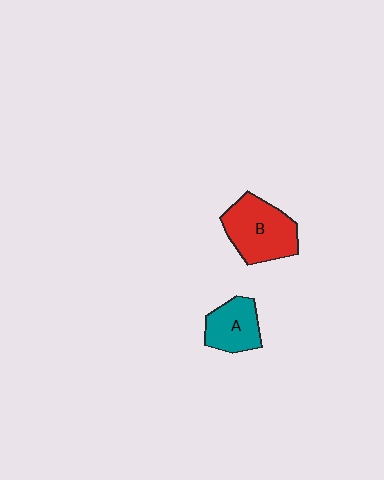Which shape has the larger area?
Shape B (red).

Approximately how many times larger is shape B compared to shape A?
Approximately 1.5 times.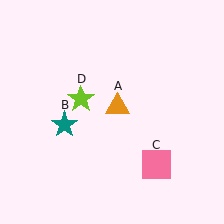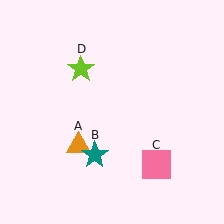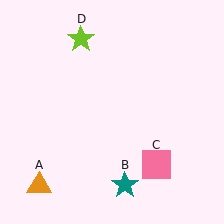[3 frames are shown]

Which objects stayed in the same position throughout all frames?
Pink square (object C) remained stationary.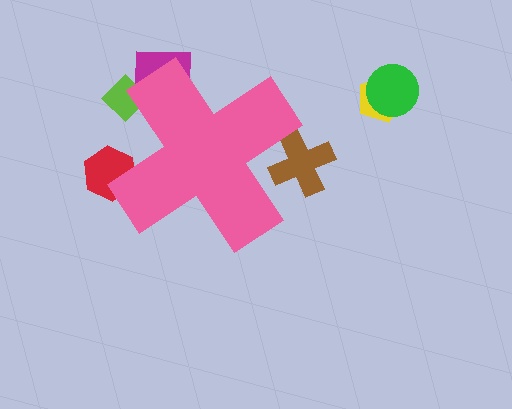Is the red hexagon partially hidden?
Yes, the red hexagon is partially hidden behind the pink cross.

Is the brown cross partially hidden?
Yes, the brown cross is partially hidden behind the pink cross.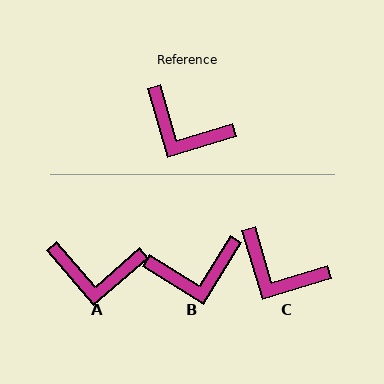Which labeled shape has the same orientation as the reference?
C.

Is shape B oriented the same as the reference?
No, it is off by about 42 degrees.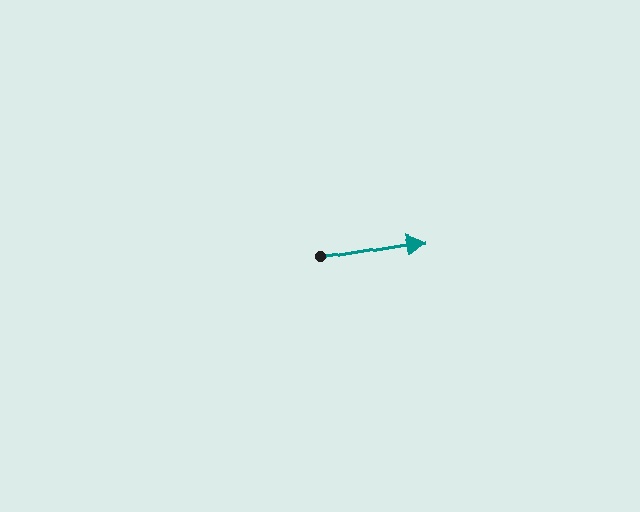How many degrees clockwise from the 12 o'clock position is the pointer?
Approximately 81 degrees.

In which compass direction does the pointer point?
East.